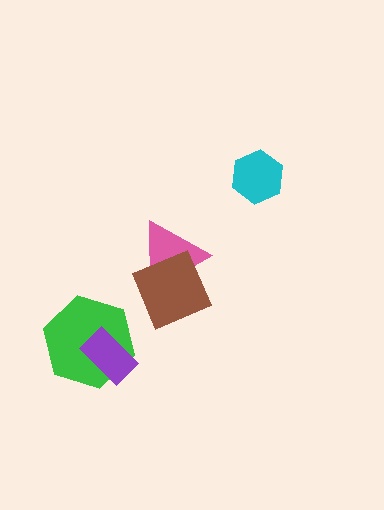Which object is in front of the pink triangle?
The brown diamond is in front of the pink triangle.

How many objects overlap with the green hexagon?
1 object overlaps with the green hexagon.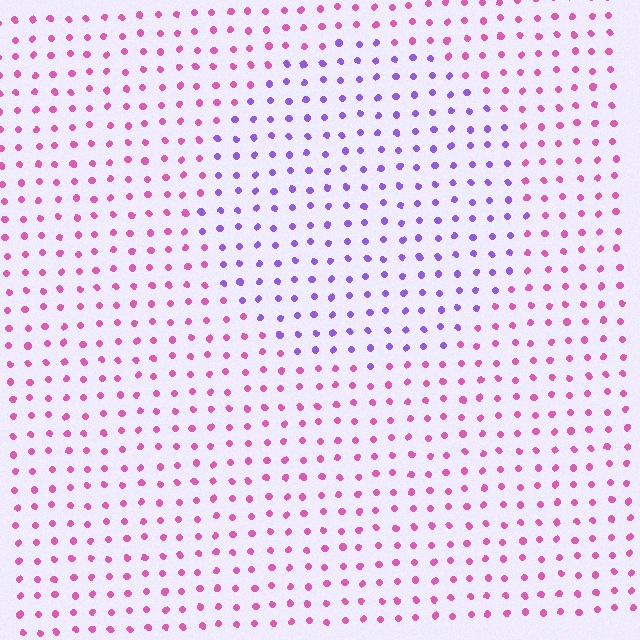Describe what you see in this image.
The image is filled with small pink elements in a uniform arrangement. A circle-shaped region is visible where the elements are tinted to a slightly different hue, forming a subtle color boundary.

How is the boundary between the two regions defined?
The boundary is defined purely by a slight shift in hue (about 53 degrees). Spacing, size, and orientation are identical on both sides.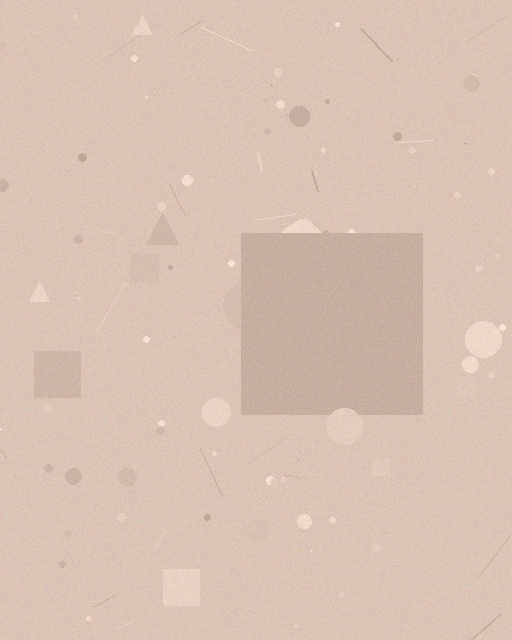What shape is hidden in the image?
A square is hidden in the image.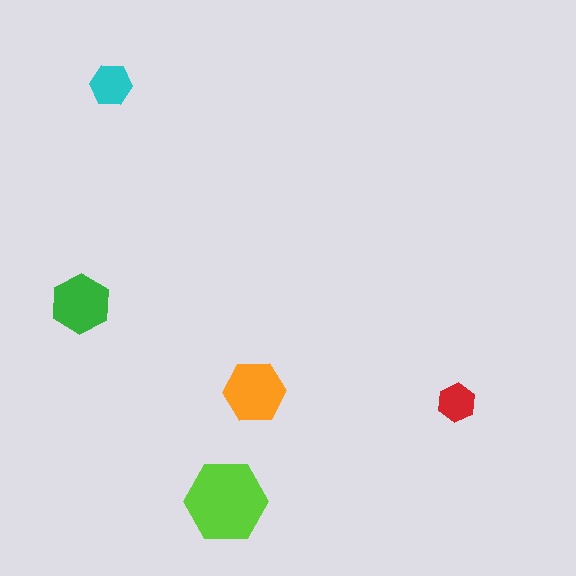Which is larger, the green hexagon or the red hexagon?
The green one.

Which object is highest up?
The cyan hexagon is topmost.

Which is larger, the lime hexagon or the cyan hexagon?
The lime one.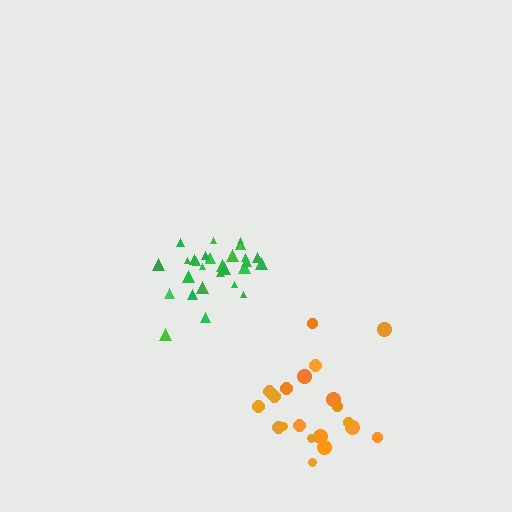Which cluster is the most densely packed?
Green.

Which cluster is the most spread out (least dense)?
Orange.